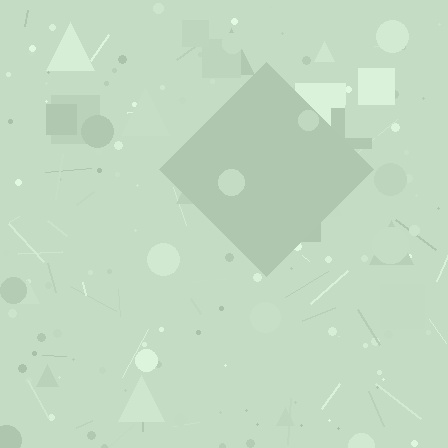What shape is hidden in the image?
A diamond is hidden in the image.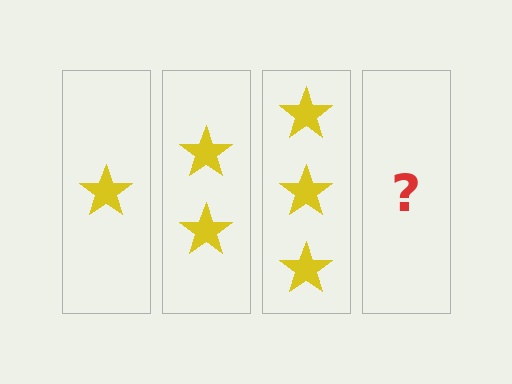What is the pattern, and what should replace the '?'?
The pattern is that each step adds one more star. The '?' should be 4 stars.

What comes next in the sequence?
The next element should be 4 stars.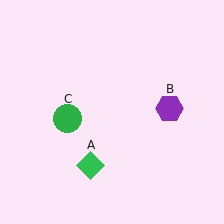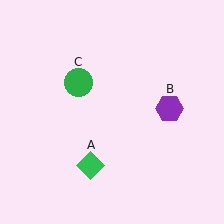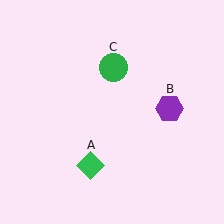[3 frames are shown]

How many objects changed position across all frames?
1 object changed position: green circle (object C).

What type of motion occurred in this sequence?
The green circle (object C) rotated clockwise around the center of the scene.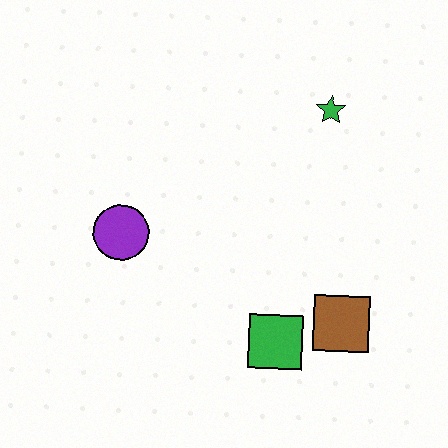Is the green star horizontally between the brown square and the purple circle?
Yes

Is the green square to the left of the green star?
Yes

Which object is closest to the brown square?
The green square is closest to the brown square.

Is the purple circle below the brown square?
No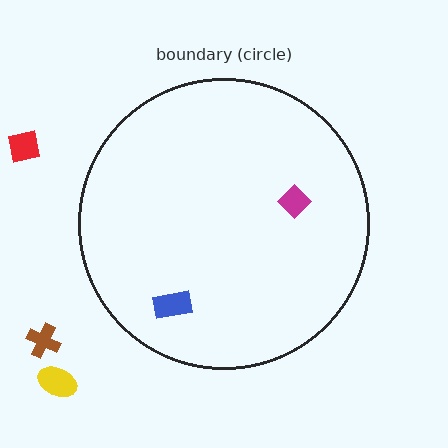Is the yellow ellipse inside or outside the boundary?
Outside.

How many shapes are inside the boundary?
2 inside, 3 outside.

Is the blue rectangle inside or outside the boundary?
Inside.